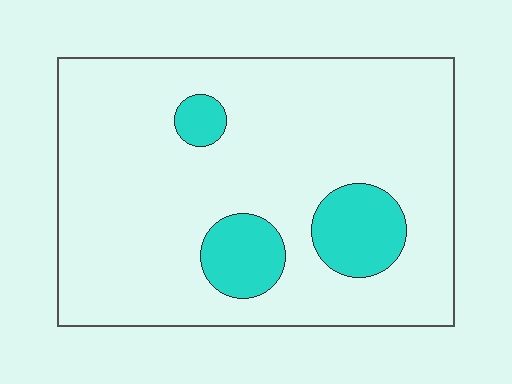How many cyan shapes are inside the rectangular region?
3.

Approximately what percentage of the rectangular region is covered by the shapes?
Approximately 15%.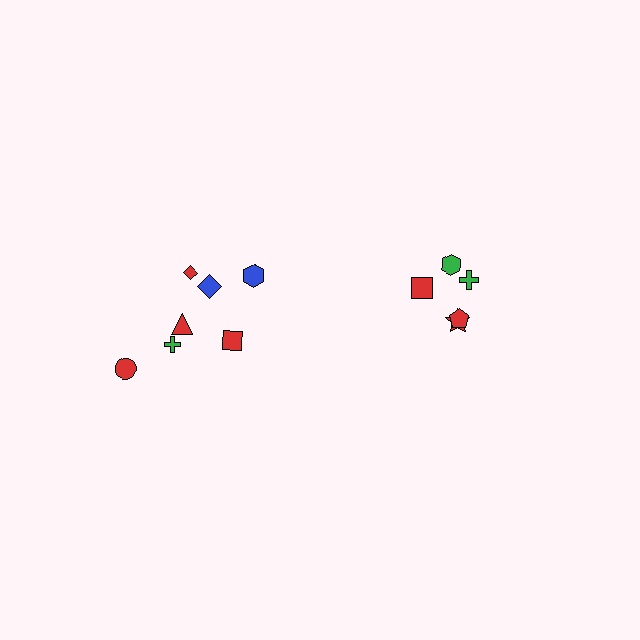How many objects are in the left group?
There are 7 objects.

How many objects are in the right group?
There are 5 objects.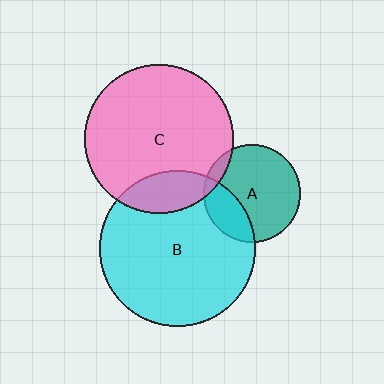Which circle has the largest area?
Circle B (cyan).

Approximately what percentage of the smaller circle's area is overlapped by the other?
Approximately 25%.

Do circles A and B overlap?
Yes.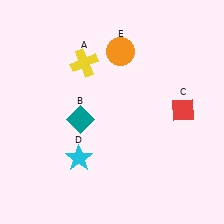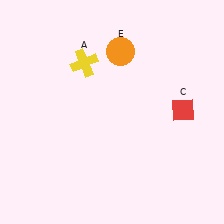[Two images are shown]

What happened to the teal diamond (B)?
The teal diamond (B) was removed in Image 2. It was in the bottom-left area of Image 1.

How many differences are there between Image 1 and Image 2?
There are 2 differences between the two images.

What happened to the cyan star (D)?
The cyan star (D) was removed in Image 2. It was in the bottom-left area of Image 1.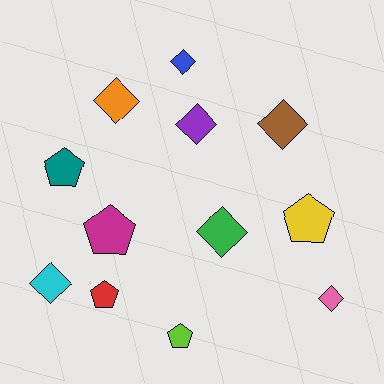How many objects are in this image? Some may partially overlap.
There are 12 objects.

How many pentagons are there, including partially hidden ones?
There are 5 pentagons.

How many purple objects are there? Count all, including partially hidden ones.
There is 1 purple object.